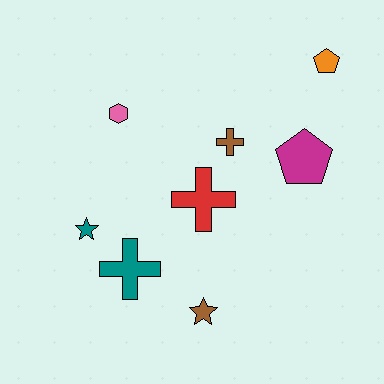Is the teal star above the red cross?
No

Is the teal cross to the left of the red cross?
Yes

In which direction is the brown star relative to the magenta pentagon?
The brown star is below the magenta pentagon.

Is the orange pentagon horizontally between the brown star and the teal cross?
No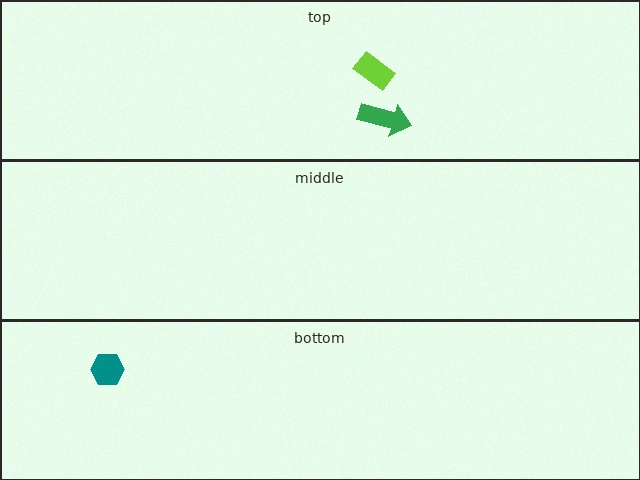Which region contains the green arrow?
The top region.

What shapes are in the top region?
The green arrow, the lime rectangle.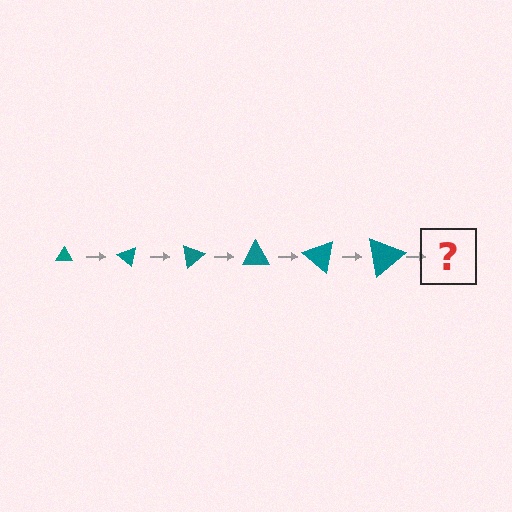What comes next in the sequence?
The next element should be a triangle, larger than the previous one and rotated 240 degrees from the start.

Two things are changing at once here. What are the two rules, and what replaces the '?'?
The two rules are that the triangle grows larger each step and it rotates 40 degrees each step. The '?' should be a triangle, larger than the previous one and rotated 240 degrees from the start.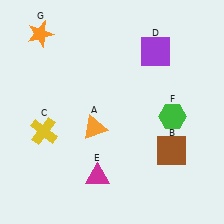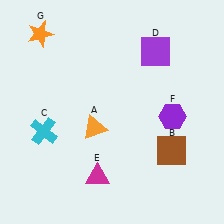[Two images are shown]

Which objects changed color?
C changed from yellow to cyan. F changed from green to purple.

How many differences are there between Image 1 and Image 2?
There are 2 differences between the two images.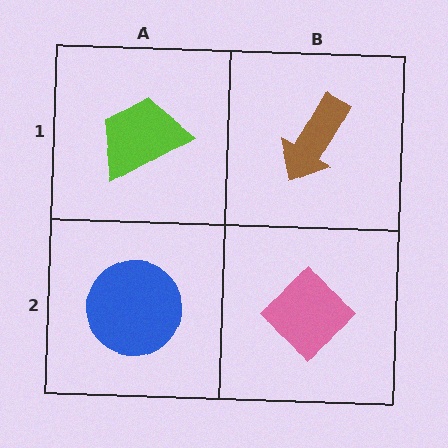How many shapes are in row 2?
2 shapes.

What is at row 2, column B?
A pink diamond.